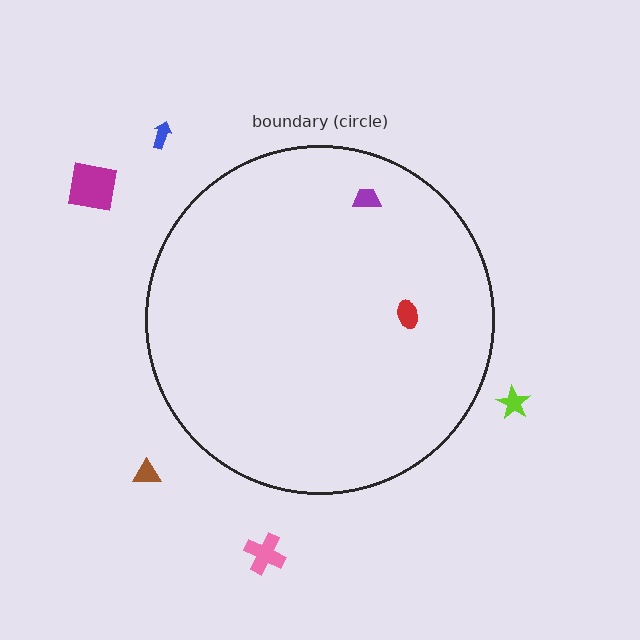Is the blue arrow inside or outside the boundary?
Outside.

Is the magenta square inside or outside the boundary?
Outside.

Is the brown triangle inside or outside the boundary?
Outside.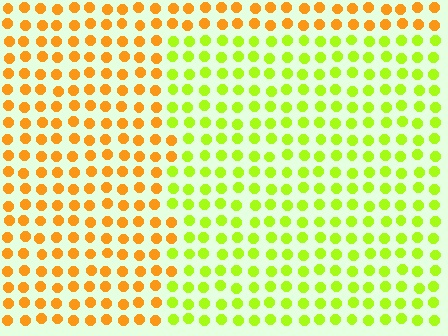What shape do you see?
I see a rectangle.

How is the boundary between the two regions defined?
The boundary is defined purely by a slight shift in hue (about 49 degrees). Spacing, size, and orientation are identical on both sides.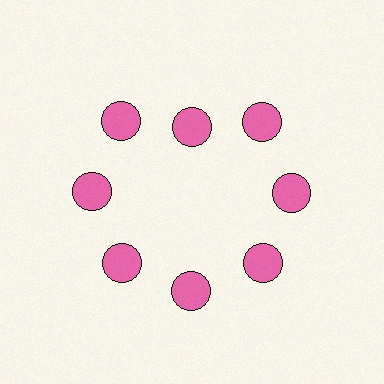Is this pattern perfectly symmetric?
No. The 8 pink circles are arranged in a ring, but one element near the 12 o'clock position is pulled inward toward the center, breaking the 8-fold rotational symmetry.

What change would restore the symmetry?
The symmetry would be restored by moving it outward, back onto the ring so that all 8 circles sit at equal angles and equal distance from the center.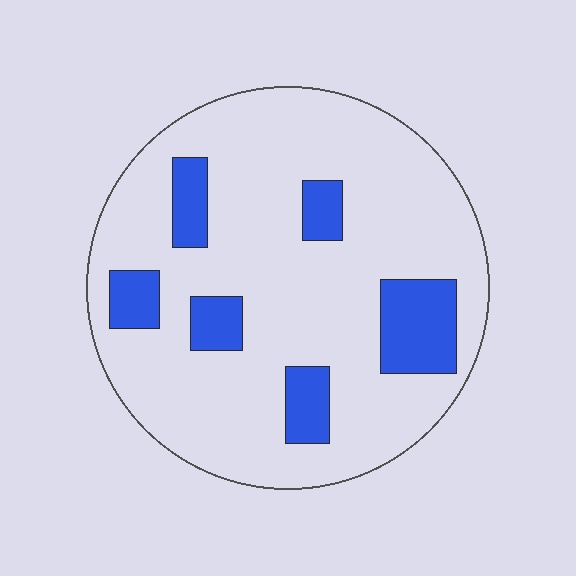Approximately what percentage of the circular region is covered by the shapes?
Approximately 20%.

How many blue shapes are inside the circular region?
6.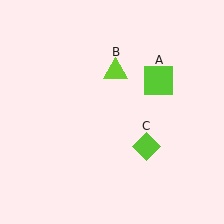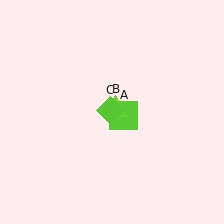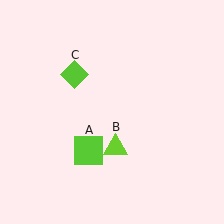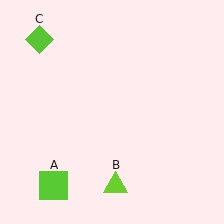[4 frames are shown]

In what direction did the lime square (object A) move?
The lime square (object A) moved down and to the left.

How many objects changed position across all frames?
3 objects changed position: lime square (object A), lime triangle (object B), lime diamond (object C).